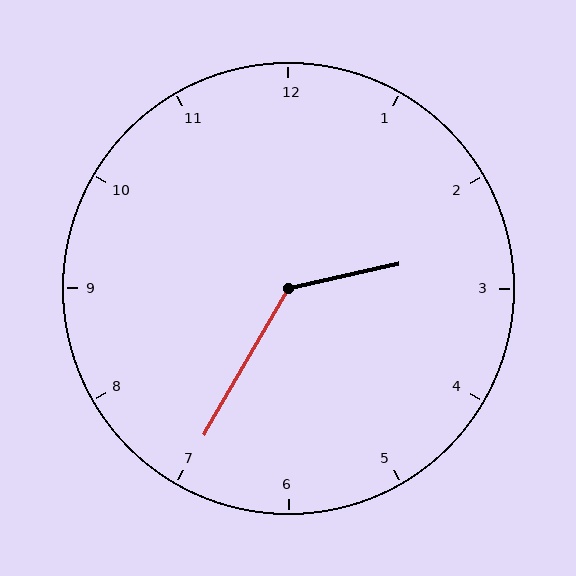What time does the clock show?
2:35.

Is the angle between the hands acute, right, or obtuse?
It is obtuse.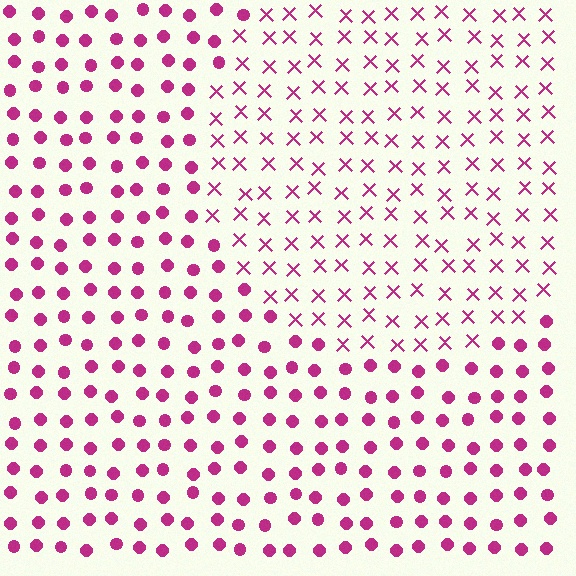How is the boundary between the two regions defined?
The boundary is defined by a change in element shape: X marks inside vs. circles outside. All elements share the same color and spacing.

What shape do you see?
I see a circle.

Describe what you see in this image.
The image is filled with small magenta elements arranged in a uniform grid. A circle-shaped region contains X marks, while the surrounding area contains circles. The boundary is defined purely by the change in element shape.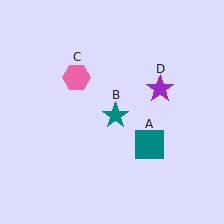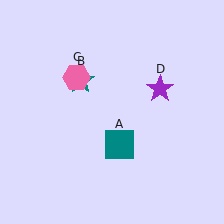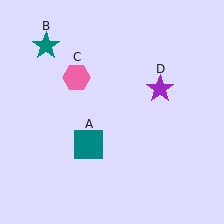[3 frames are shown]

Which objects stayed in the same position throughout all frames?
Pink hexagon (object C) and purple star (object D) remained stationary.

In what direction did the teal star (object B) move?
The teal star (object B) moved up and to the left.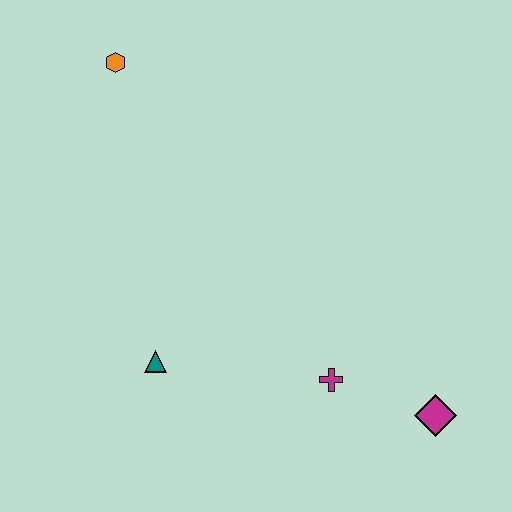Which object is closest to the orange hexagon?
The teal triangle is closest to the orange hexagon.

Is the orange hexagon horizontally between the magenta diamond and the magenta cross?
No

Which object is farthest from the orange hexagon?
The magenta diamond is farthest from the orange hexagon.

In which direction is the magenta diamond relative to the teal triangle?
The magenta diamond is to the right of the teal triangle.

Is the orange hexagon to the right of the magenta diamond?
No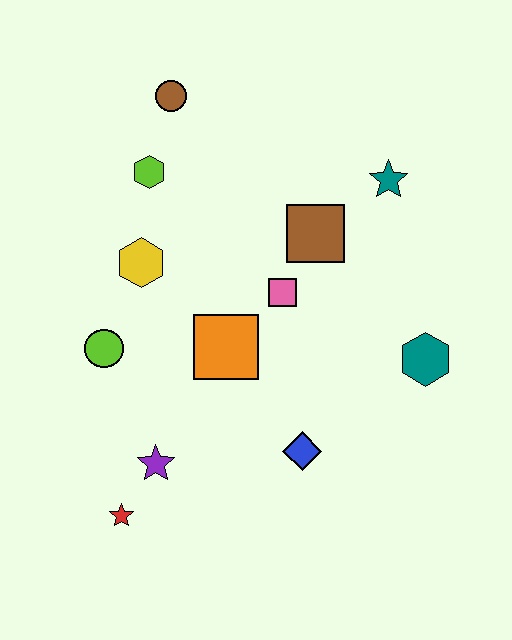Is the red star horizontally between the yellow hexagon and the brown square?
No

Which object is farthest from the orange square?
The brown circle is farthest from the orange square.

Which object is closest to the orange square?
The pink square is closest to the orange square.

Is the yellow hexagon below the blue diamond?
No